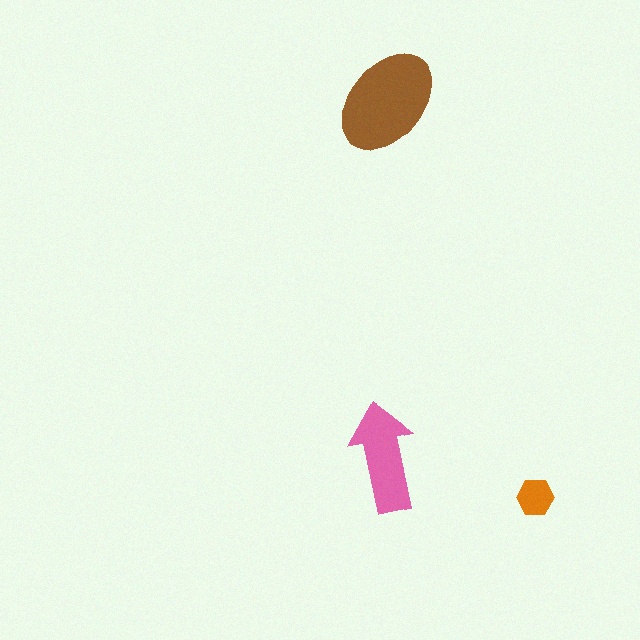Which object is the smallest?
The orange hexagon.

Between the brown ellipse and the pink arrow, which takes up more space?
The brown ellipse.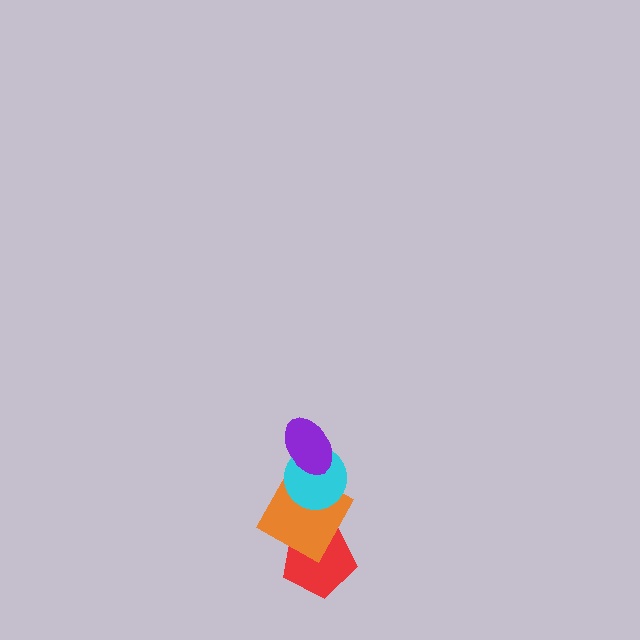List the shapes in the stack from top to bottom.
From top to bottom: the purple ellipse, the cyan circle, the orange square, the red pentagon.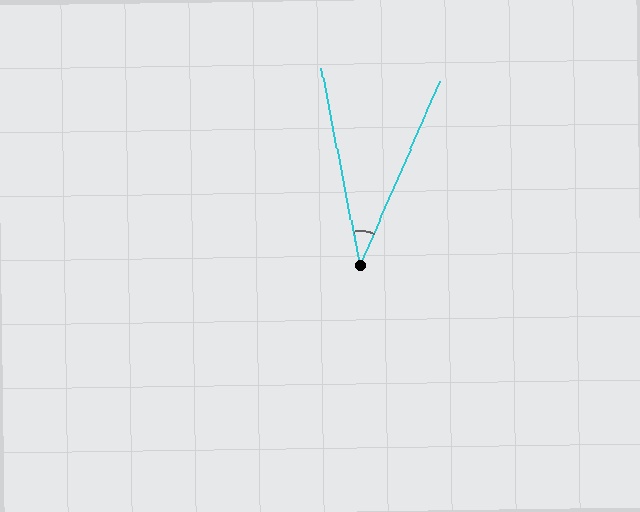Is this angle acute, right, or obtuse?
It is acute.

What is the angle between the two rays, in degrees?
Approximately 35 degrees.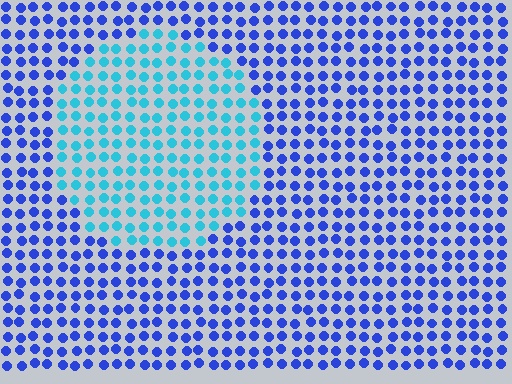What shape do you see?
I see a circle.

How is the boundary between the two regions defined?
The boundary is defined purely by a slight shift in hue (about 44 degrees). Spacing, size, and orientation are identical on both sides.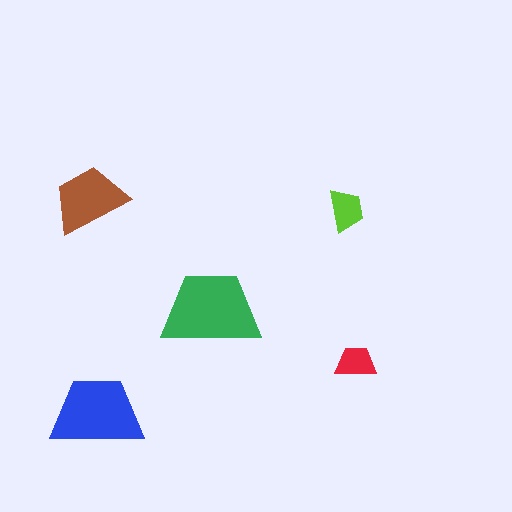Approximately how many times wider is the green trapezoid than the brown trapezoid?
About 1.5 times wider.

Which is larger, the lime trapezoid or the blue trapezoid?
The blue one.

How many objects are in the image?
There are 5 objects in the image.